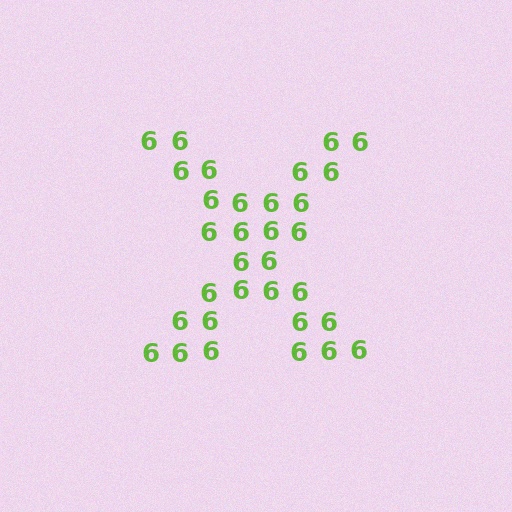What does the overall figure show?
The overall figure shows the letter X.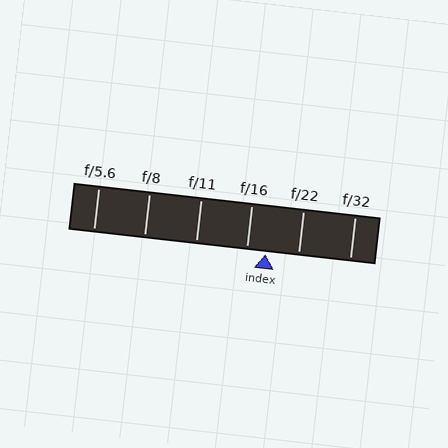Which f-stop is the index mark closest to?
The index mark is closest to f/16.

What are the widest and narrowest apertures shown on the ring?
The widest aperture shown is f/5.6 and the narrowest is f/32.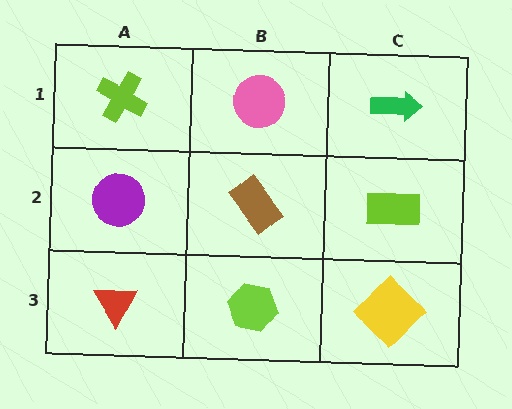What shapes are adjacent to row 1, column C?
A lime rectangle (row 2, column C), a pink circle (row 1, column B).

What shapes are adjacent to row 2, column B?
A pink circle (row 1, column B), a lime hexagon (row 3, column B), a purple circle (row 2, column A), a lime rectangle (row 2, column C).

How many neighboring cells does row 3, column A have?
2.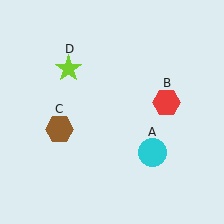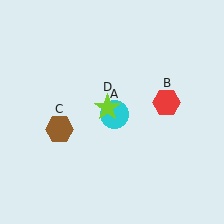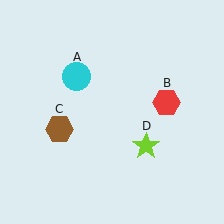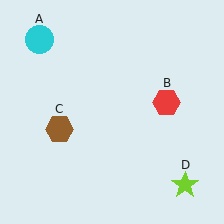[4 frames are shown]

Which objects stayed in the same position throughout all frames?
Red hexagon (object B) and brown hexagon (object C) remained stationary.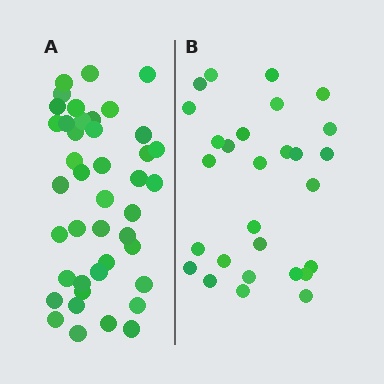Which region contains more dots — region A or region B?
Region A (the left region) has more dots.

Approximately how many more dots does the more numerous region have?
Region A has approximately 15 more dots than region B.